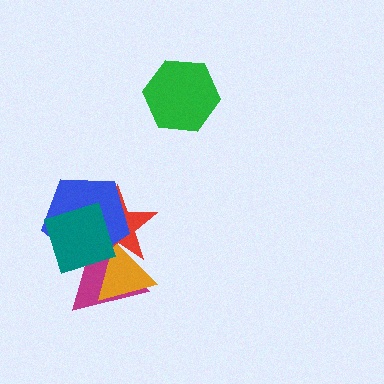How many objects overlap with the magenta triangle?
4 objects overlap with the magenta triangle.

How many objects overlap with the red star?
4 objects overlap with the red star.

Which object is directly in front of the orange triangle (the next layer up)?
The red star is directly in front of the orange triangle.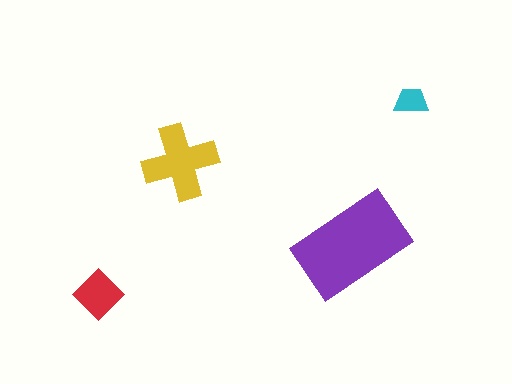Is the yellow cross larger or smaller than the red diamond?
Larger.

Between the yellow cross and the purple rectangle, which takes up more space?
The purple rectangle.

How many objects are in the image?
There are 4 objects in the image.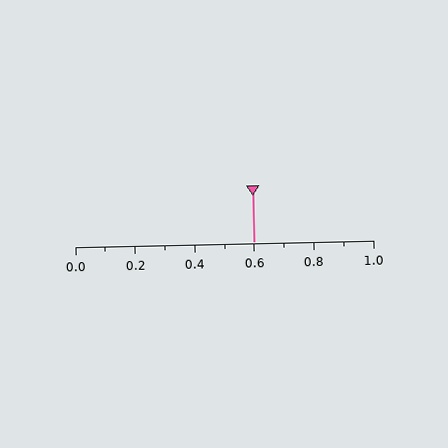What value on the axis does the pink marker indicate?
The marker indicates approximately 0.6.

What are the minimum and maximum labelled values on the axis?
The axis runs from 0.0 to 1.0.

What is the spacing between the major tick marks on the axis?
The major ticks are spaced 0.2 apart.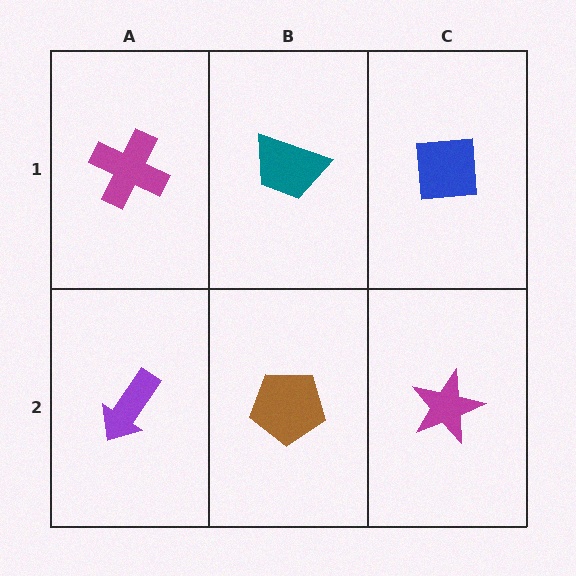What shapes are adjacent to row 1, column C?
A magenta star (row 2, column C), a teal trapezoid (row 1, column B).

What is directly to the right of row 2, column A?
A brown pentagon.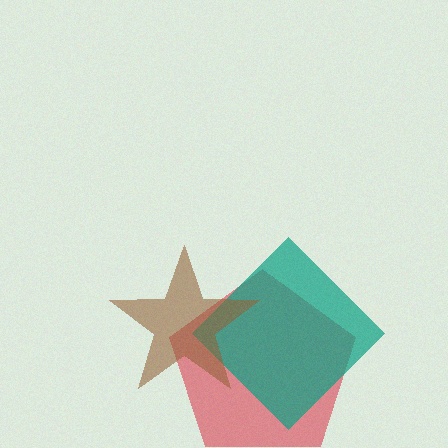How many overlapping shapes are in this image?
There are 3 overlapping shapes in the image.